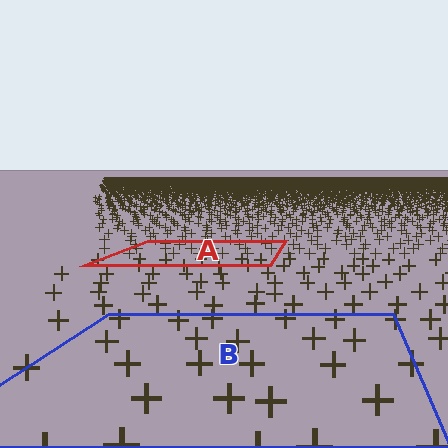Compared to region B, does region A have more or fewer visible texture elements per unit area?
Region A has more texture elements per unit area — they are packed more densely because it is farther away.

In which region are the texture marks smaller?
The texture marks are smaller in region A, because it is farther away.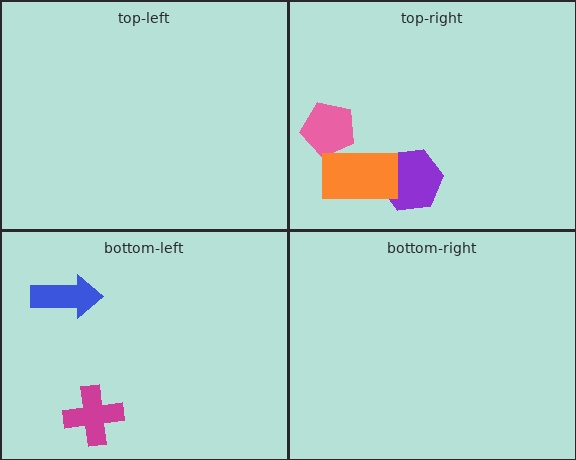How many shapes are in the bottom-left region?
2.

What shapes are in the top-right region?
The purple hexagon, the pink pentagon, the orange rectangle.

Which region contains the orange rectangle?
The top-right region.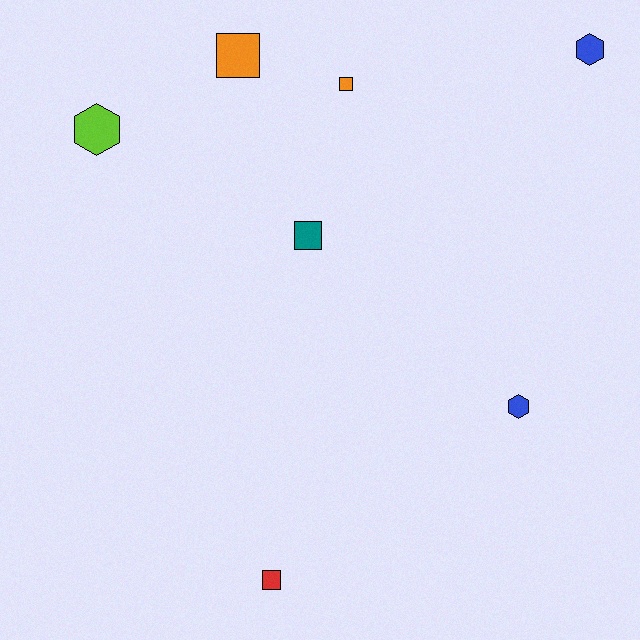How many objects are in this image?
There are 7 objects.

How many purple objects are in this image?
There are no purple objects.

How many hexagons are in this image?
There are 3 hexagons.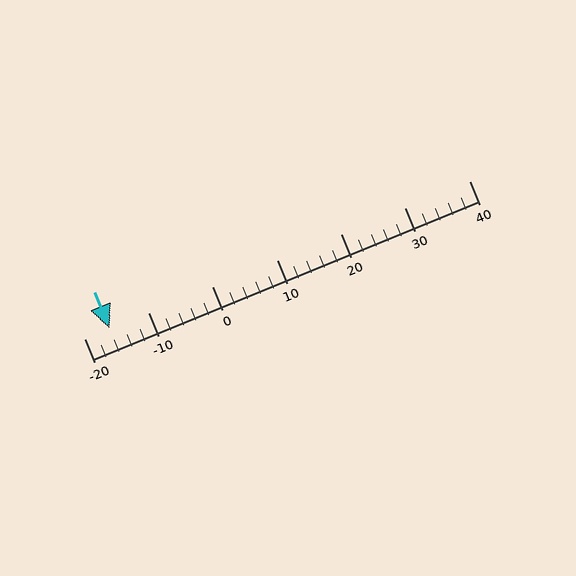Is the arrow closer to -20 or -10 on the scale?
The arrow is closer to -20.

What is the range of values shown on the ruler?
The ruler shows values from -20 to 40.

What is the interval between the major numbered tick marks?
The major tick marks are spaced 10 units apart.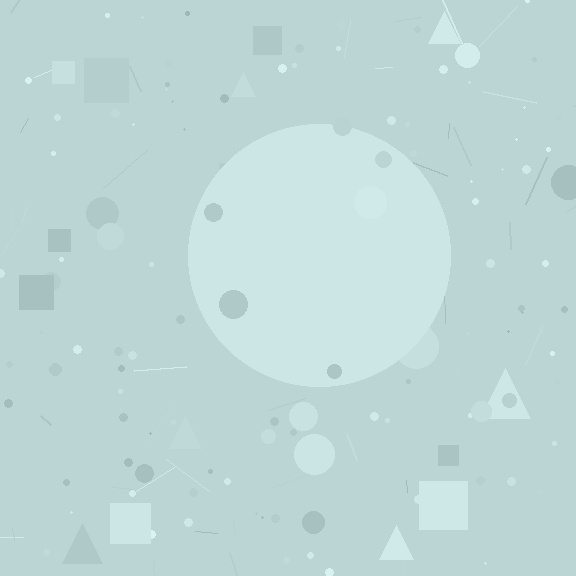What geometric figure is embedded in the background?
A circle is embedded in the background.